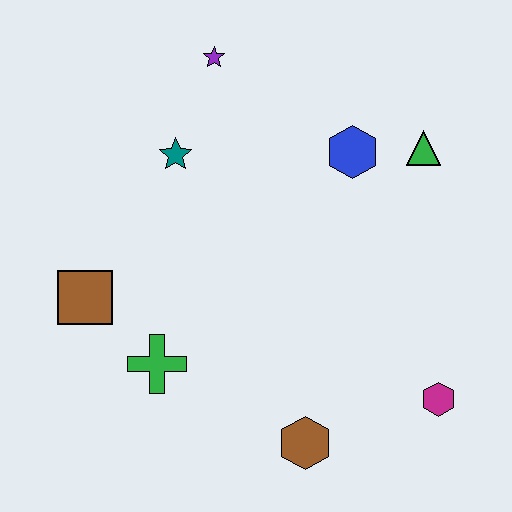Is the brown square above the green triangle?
No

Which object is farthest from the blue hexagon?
The brown square is farthest from the blue hexagon.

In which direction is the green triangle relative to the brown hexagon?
The green triangle is above the brown hexagon.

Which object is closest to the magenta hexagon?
The brown hexagon is closest to the magenta hexagon.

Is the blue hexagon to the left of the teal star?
No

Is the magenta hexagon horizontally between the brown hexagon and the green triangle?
No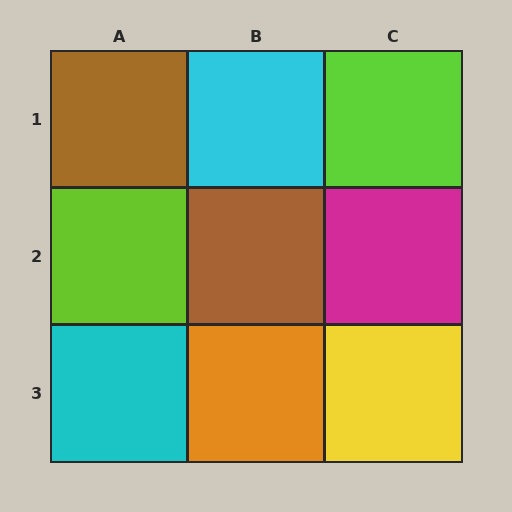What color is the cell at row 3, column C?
Yellow.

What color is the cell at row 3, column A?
Cyan.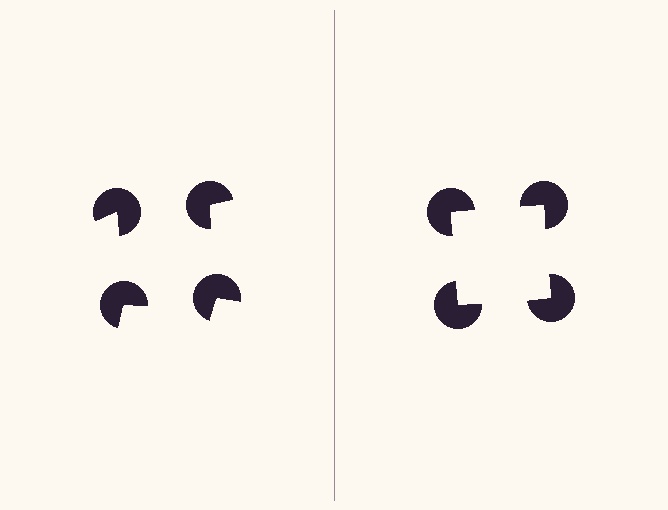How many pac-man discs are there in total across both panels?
8 — 4 on each side.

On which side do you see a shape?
An illusory square appears on the right side. On the left side the wedge cuts are rotated, so no coherent shape forms.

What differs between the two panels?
The pac-man discs are positioned identically on both sides; only the wedge orientations differ. On the right they align to a square; on the left they are misaligned.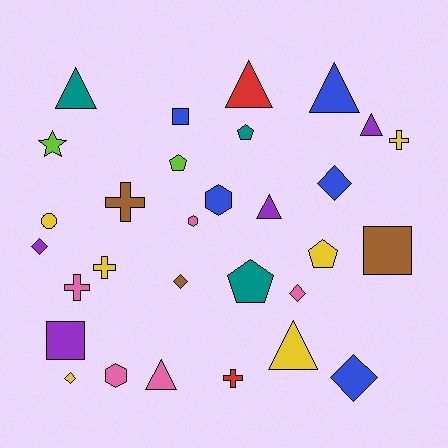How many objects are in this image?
There are 30 objects.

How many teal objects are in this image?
There are 3 teal objects.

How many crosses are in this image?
There are 5 crosses.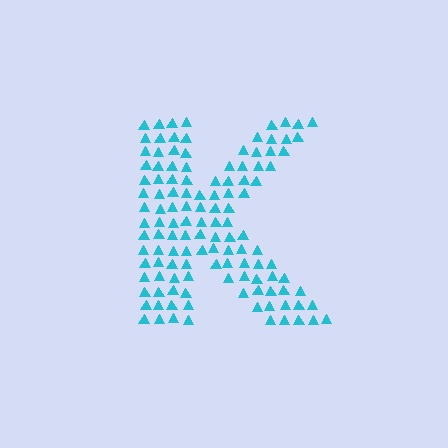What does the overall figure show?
The overall figure shows the letter K.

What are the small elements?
The small elements are triangles.